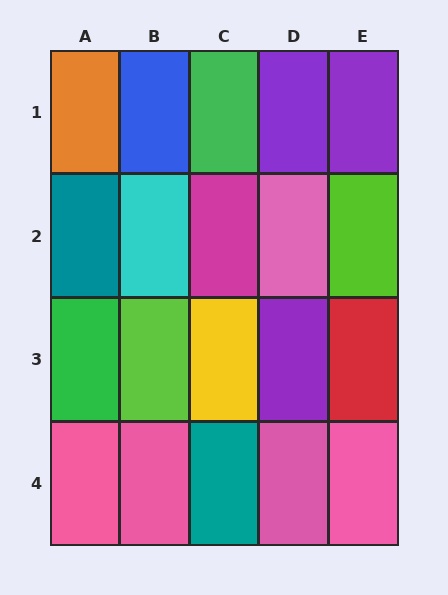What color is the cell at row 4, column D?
Pink.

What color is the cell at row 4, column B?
Pink.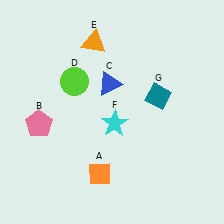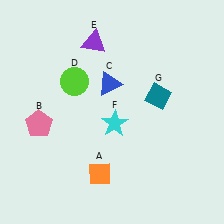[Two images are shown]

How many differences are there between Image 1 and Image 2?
There is 1 difference between the two images.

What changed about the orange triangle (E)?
In Image 1, E is orange. In Image 2, it changed to purple.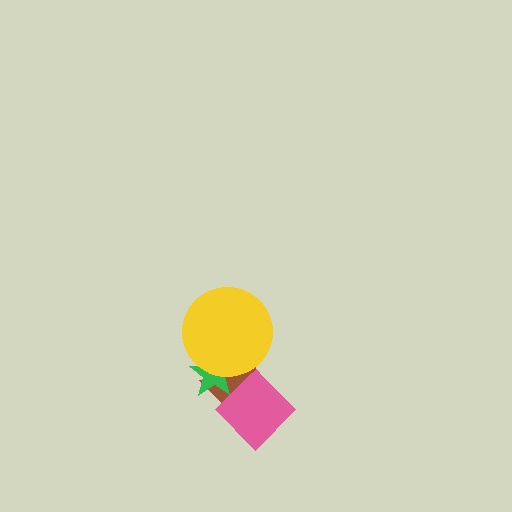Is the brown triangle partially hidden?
Yes, it is partially covered by another shape.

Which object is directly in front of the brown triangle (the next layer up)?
The green star is directly in front of the brown triangle.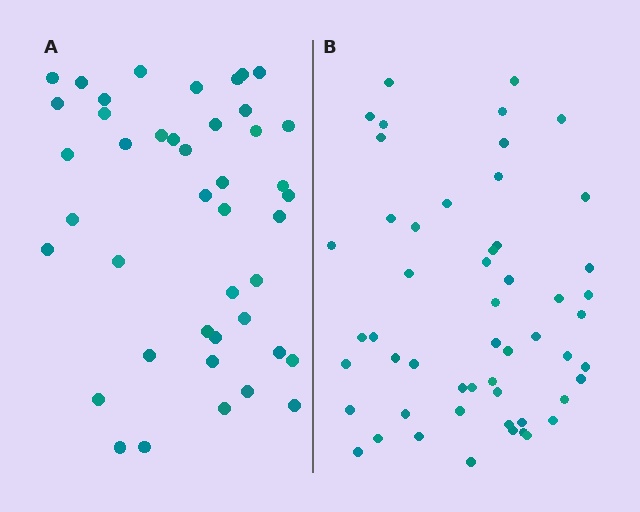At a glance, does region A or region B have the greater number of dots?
Region B (the right region) has more dots.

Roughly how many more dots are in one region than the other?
Region B has roughly 10 or so more dots than region A.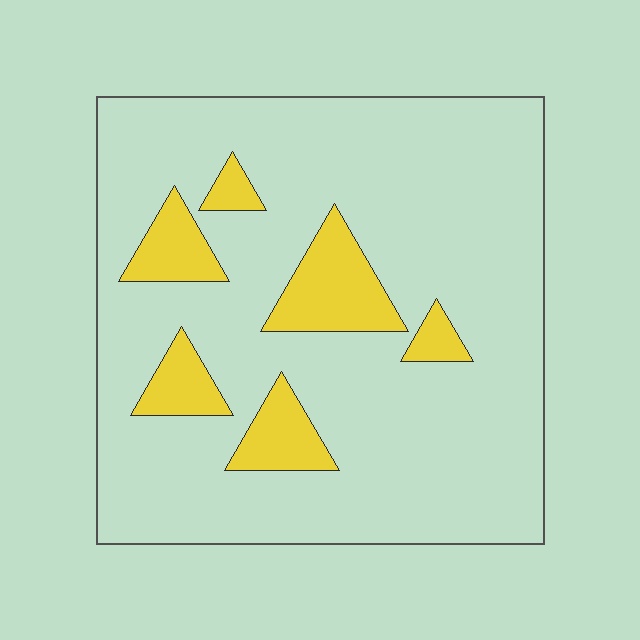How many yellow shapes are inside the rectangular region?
6.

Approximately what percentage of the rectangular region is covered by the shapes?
Approximately 15%.